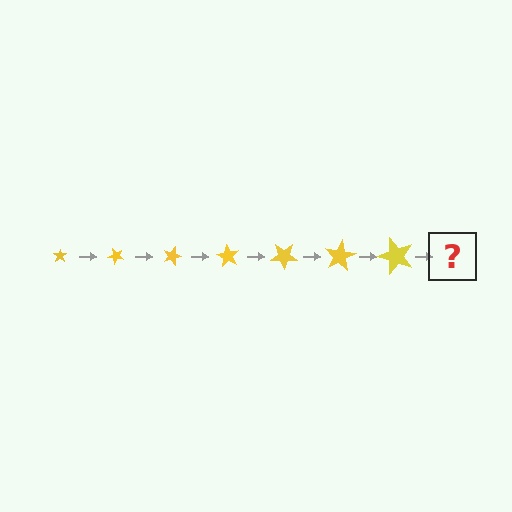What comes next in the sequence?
The next element should be a star, larger than the previous one and rotated 315 degrees from the start.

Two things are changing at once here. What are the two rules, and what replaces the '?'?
The two rules are that the star grows larger each step and it rotates 45 degrees each step. The '?' should be a star, larger than the previous one and rotated 315 degrees from the start.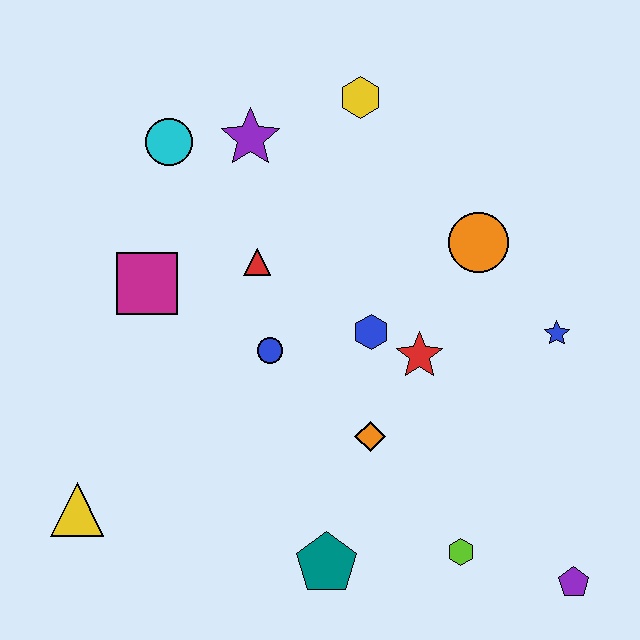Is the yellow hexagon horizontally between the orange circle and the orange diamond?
No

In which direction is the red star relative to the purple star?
The red star is below the purple star.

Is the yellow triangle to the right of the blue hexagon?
No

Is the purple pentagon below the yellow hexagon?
Yes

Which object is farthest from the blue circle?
The purple pentagon is farthest from the blue circle.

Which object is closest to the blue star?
The orange circle is closest to the blue star.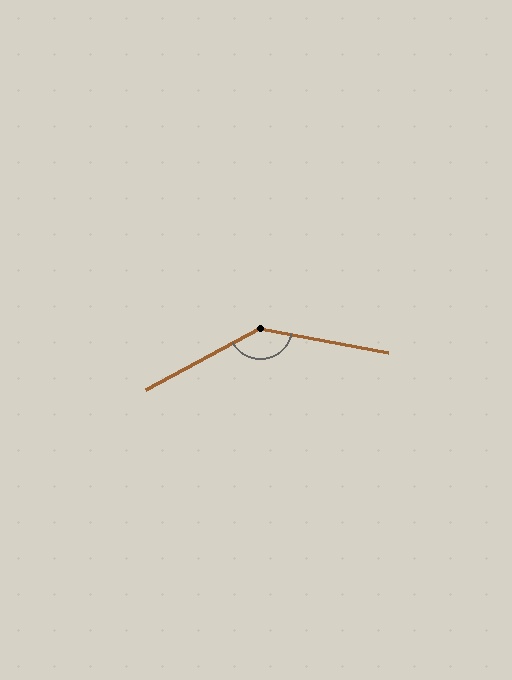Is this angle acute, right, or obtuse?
It is obtuse.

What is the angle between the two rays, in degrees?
Approximately 141 degrees.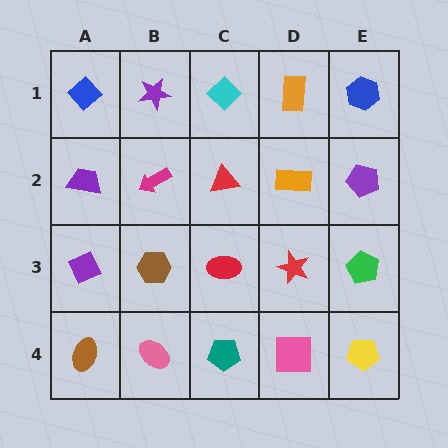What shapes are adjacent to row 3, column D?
An orange rectangle (row 2, column D), a pink square (row 4, column D), a red ellipse (row 3, column C), a green pentagon (row 3, column E).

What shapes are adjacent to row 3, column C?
A red triangle (row 2, column C), a teal pentagon (row 4, column C), a brown hexagon (row 3, column B), a red star (row 3, column D).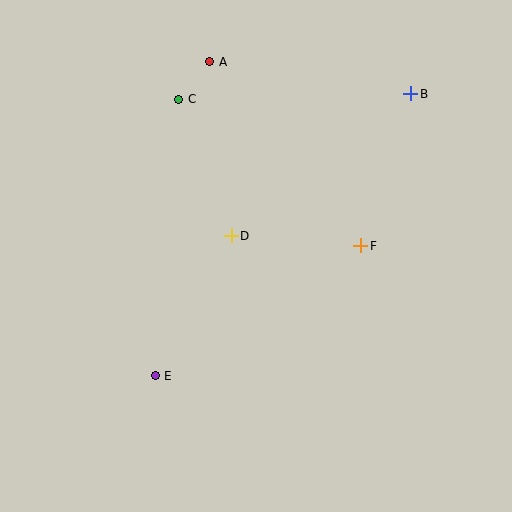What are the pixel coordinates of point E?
Point E is at (155, 376).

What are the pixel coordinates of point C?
Point C is at (179, 99).